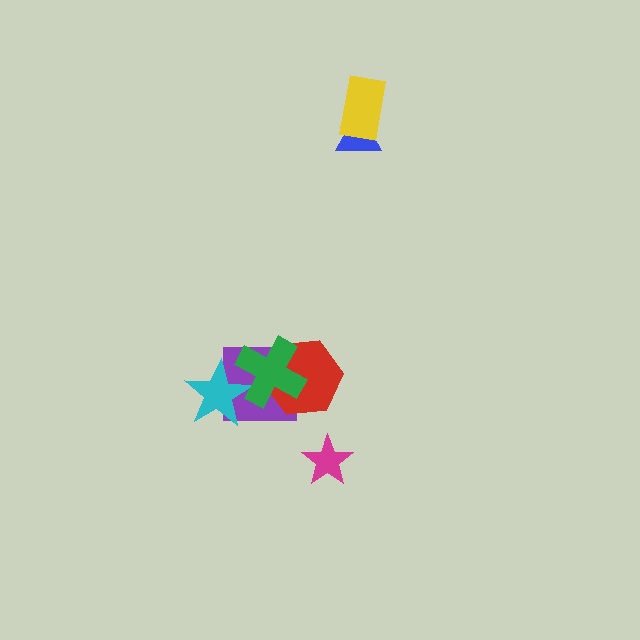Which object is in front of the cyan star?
The green cross is in front of the cyan star.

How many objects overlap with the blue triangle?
1 object overlaps with the blue triangle.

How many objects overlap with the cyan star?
2 objects overlap with the cyan star.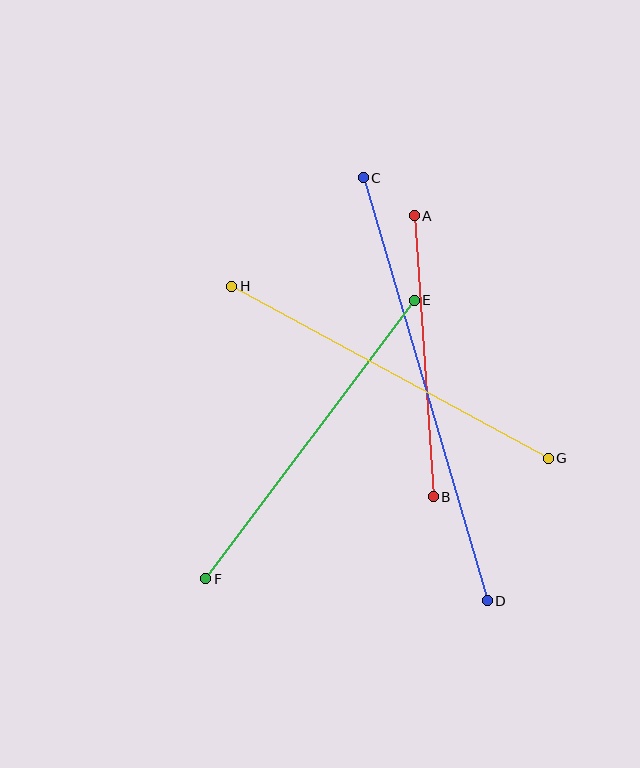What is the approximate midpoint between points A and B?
The midpoint is at approximately (424, 356) pixels.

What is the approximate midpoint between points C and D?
The midpoint is at approximately (425, 389) pixels.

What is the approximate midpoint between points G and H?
The midpoint is at approximately (390, 372) pixels.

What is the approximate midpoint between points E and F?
The midpoint is at approximately (310, 440) pixels.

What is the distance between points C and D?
The distance is approximately 441 pixels.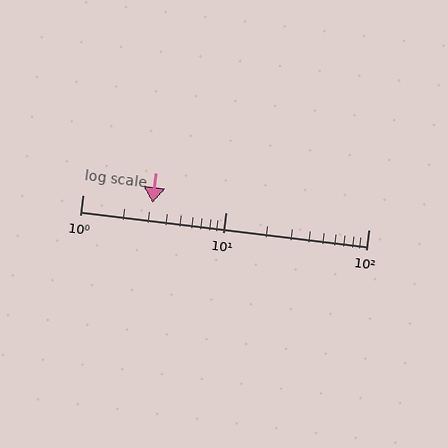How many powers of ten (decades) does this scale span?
The scale spans 2 decades, from 1 to 100.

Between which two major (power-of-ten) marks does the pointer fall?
The pointer is between 1 and 10.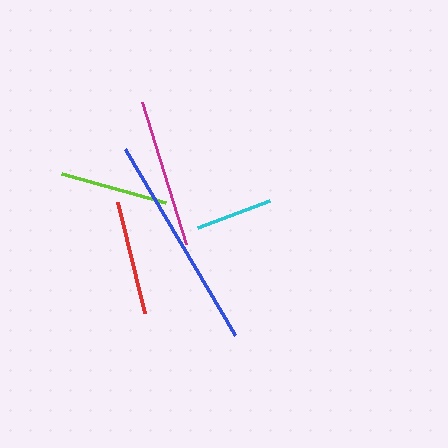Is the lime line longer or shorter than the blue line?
The blue line is longer than the lime line.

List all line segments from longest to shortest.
From longest to shortest: blue, magenta, red, lime, cyan.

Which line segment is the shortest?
The cyan line is the shortest at approximately 77 pixels.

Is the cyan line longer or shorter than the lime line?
The lime line is longer than the cyan line.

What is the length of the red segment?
The red segment is approximately 114 pixels long.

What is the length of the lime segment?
The lime segment is approximately 108 pixels long.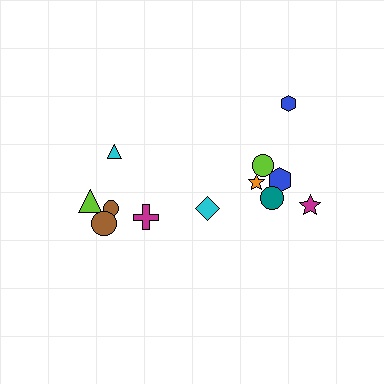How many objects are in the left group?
There are 5 objects.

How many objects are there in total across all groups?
There are 12 objects.